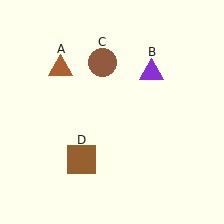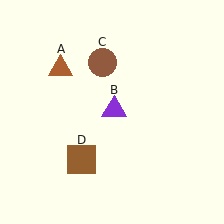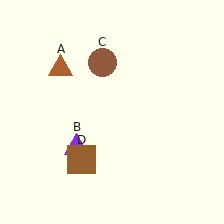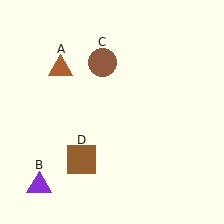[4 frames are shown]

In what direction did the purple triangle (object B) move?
The purple triangle (object B) moved down and to the left.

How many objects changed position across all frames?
1 object changed position: purple triangle (object B).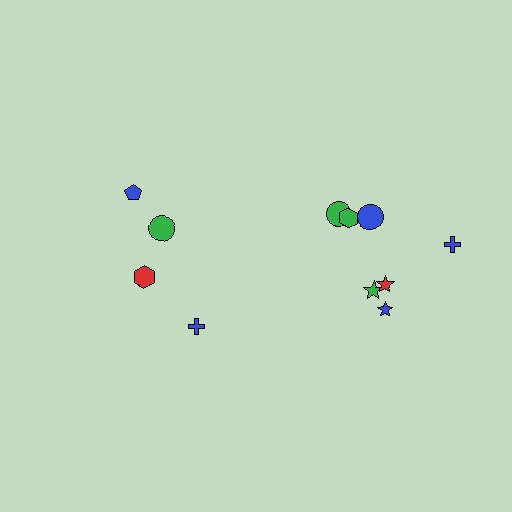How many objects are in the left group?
There are 4 objects.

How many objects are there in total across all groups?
There are 11 objects.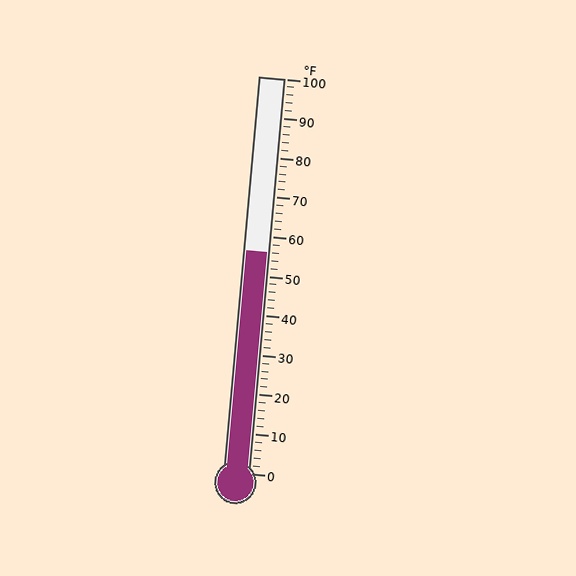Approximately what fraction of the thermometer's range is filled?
The thermometer is filled to approximately 55% of its range.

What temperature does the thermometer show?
The thermometer shows approximately 56°F.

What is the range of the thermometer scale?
The thermometer scale ranges from 0°F to 100°F.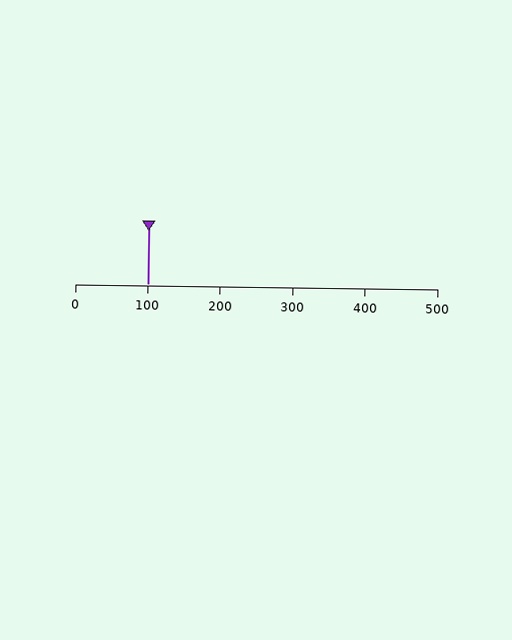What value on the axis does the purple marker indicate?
The marker indicates approximately 100.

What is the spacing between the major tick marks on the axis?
The major ticks are spaced 100 apart.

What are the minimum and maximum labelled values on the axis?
The axis runs from 0 to 500.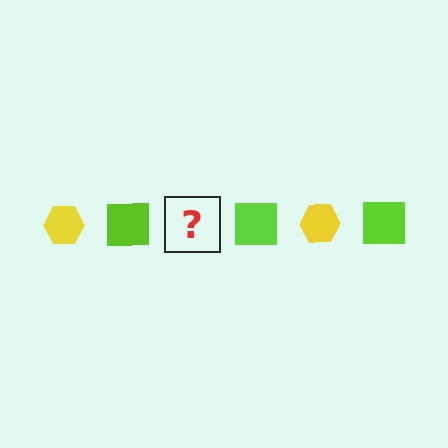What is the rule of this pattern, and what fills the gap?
The rule is that the pattern alternates between yellow hexagon and lime square. The gap should be filled with a yellow hexagon.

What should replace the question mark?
The question mark should be replaced with a yellow hexagon.